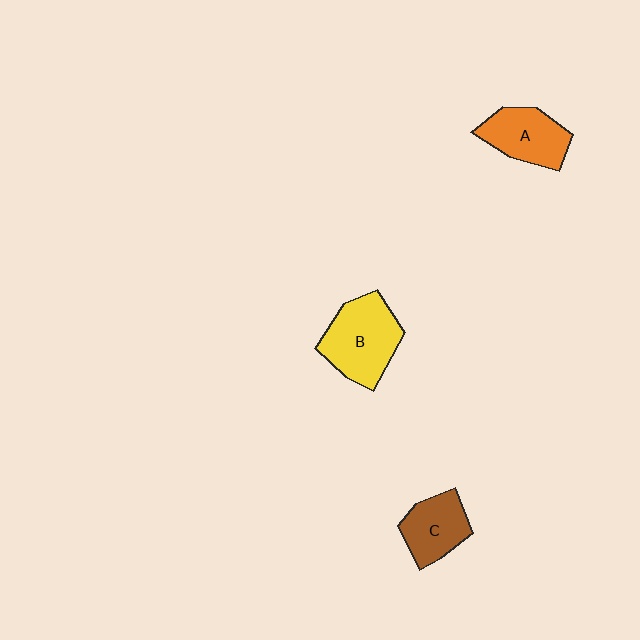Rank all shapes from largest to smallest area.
From largest to smallest: B (yellow), A (orange), C (brown).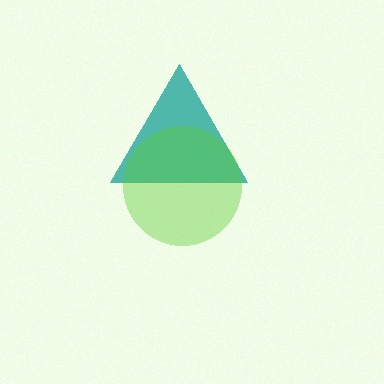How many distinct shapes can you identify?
There are 2 distinct shapes: a teal triangle, a lime circle.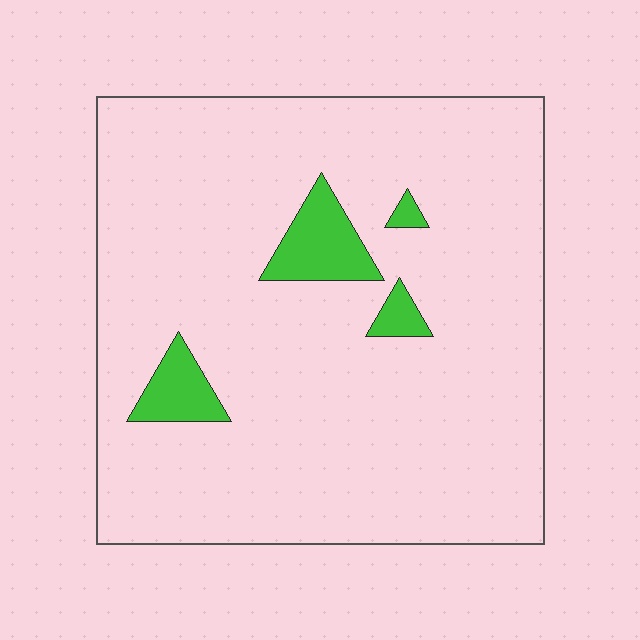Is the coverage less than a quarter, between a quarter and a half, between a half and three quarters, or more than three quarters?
Less than a quarter.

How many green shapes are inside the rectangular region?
4.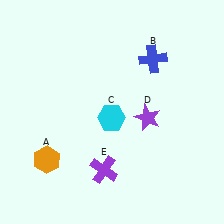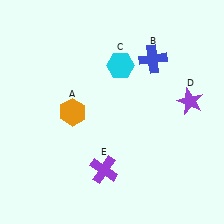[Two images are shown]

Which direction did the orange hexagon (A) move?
The orange hexagon (A) moved up.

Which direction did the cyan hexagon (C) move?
The cyan hexagon (C) moved up.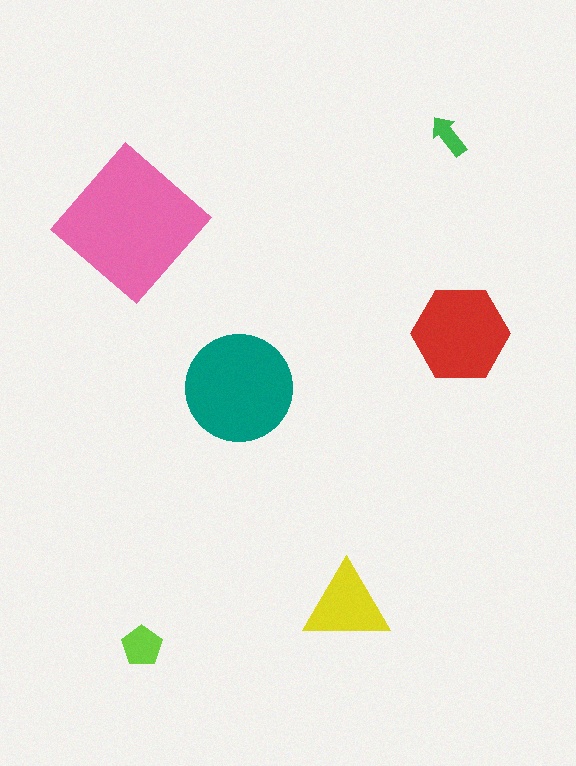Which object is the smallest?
The green arrow.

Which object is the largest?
The pink diamond.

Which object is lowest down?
The lime pentagon is bottommost.